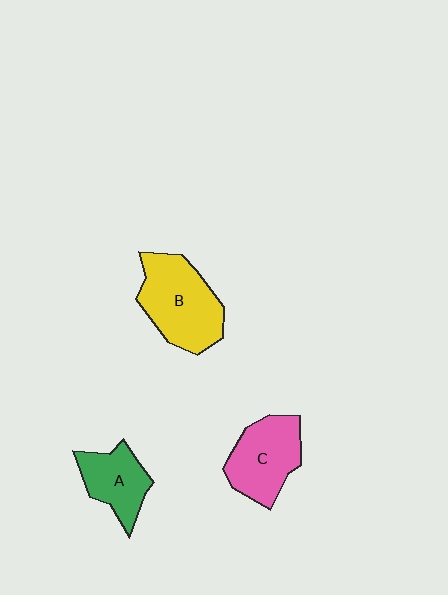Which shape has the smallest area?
Shape A (green).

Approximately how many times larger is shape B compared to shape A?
Approximately 1.6 times.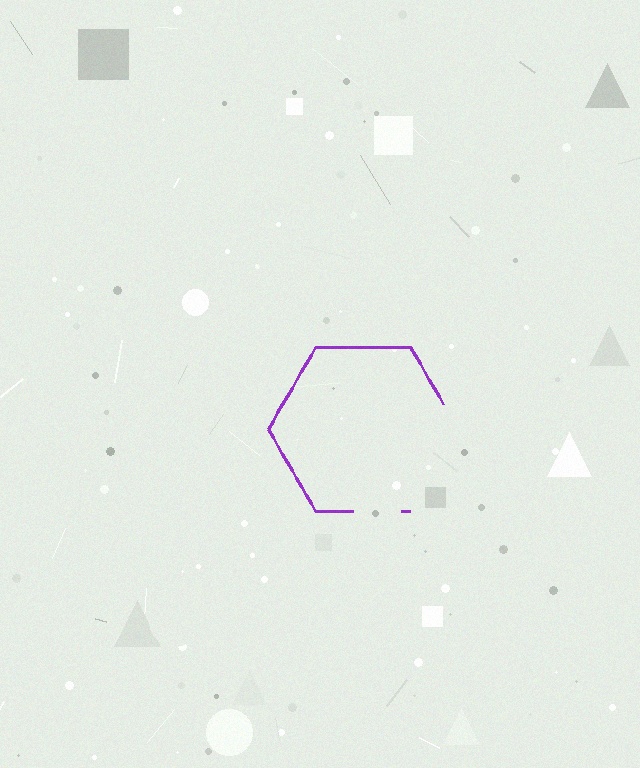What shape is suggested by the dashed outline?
The dashed outline suggests a hexagon.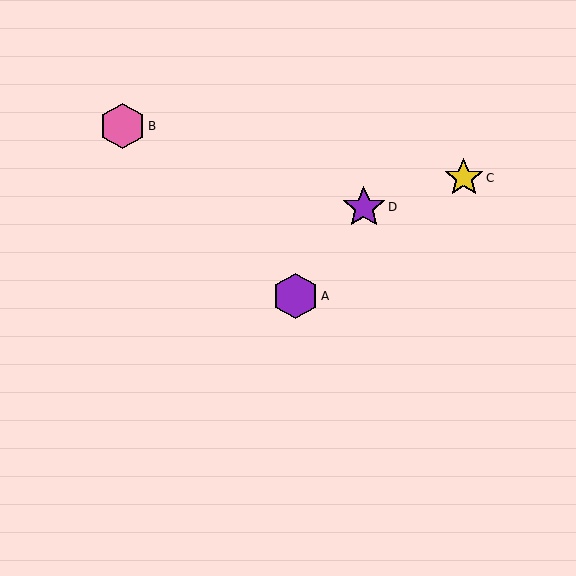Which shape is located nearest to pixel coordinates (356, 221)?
The purple star (labeled D) at (364, 207) is nearest to that location.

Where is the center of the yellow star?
The center of the yellow star is at (464, 178).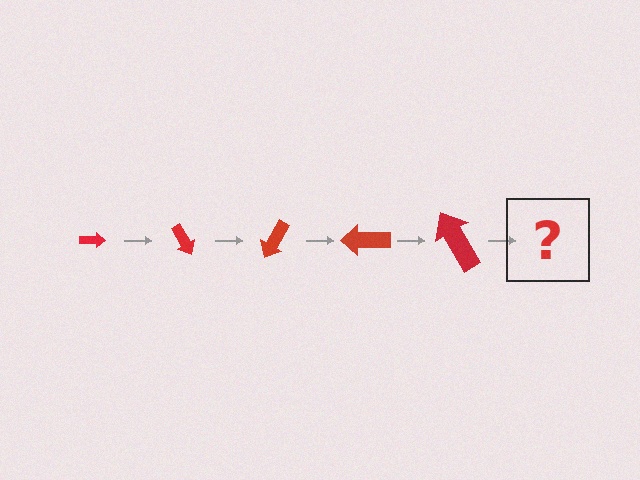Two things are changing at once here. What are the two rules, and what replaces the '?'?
The two rules are that the arrow grows larger each step and it rotates 60 degrees each step. The '?' should be an arrow, larger than the previous one and rotated 300 degrees from the start.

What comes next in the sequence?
The next element should be an arrow, larger than the previous one and rotated 300 degrees from the start.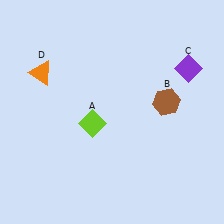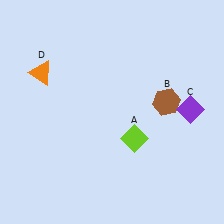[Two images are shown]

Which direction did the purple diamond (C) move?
The purple diamond (C) moved down.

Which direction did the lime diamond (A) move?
The lime diamond (A) moved right.